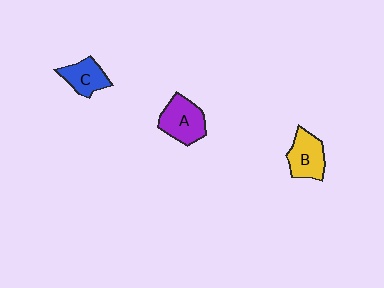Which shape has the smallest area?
Shape C (blue).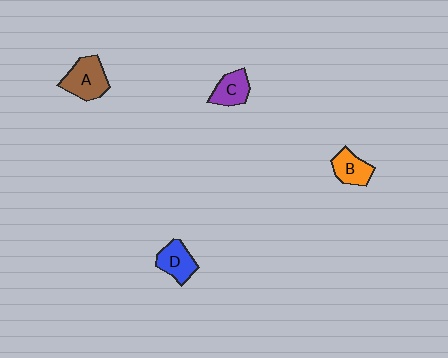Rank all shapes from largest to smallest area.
From largest to smallest: A (brown), D (blue), B (orange), C (purple).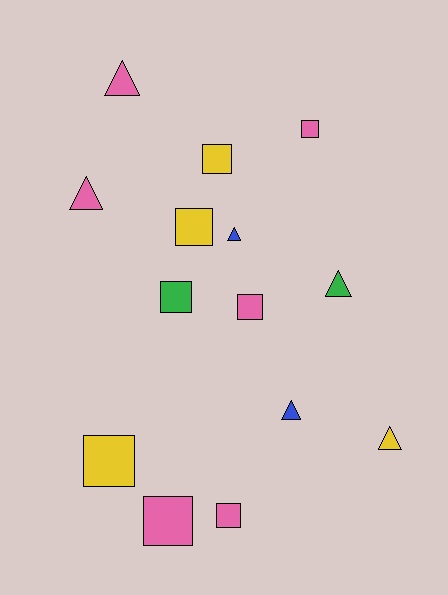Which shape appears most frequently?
Square, with 8 objects.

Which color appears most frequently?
Pink, with 6 objects.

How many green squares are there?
There is 1 green square.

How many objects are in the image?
There are 14 objects.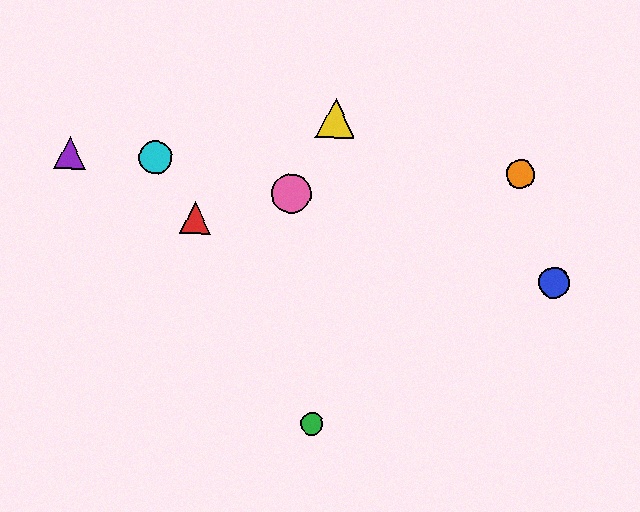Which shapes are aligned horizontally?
The purple triangle, the orange circle, the cyan circle are aligned horizontally.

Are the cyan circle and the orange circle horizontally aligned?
Yes, both are at y≈157.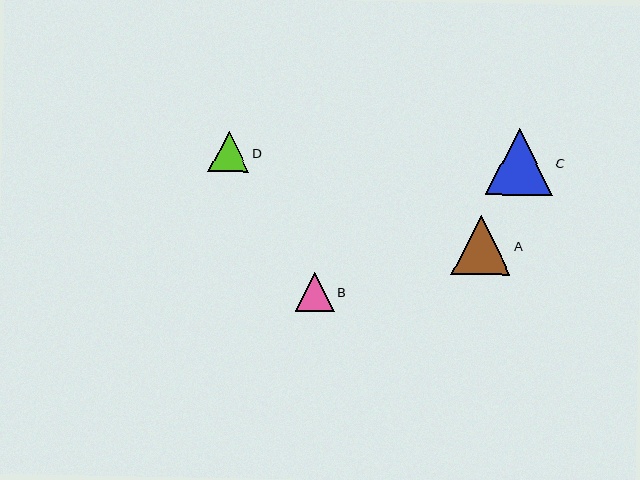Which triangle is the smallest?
Triangle B is the smallest with a size of approximately 39 pixels.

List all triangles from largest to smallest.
From largest to smallest: C, A, D, B.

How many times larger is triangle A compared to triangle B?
Triangle A is approximately 1.5 times the size of triangle B.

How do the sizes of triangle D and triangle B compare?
Triangle D and triangle B are approximately the same size.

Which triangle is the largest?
Triangle C is the largest with a size of approximately 67 pixels.